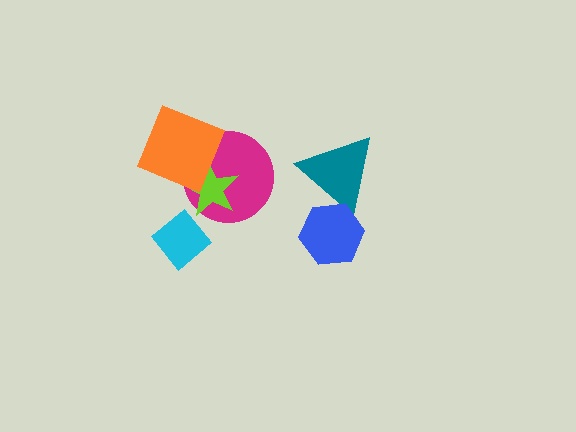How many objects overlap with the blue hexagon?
1 object overlaps with the blue hexagon.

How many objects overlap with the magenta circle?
2 objects overlap with the magenta circle.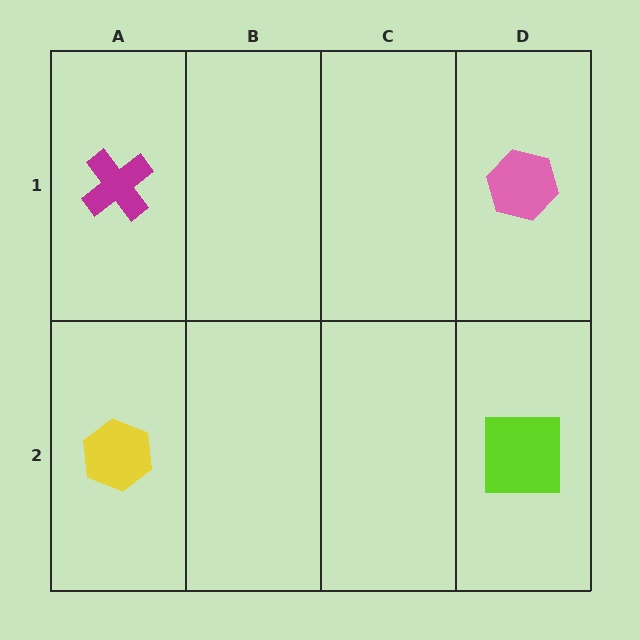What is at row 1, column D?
A pink hexagon.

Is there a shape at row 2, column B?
No, that cell is empty.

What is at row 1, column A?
A magenta cross.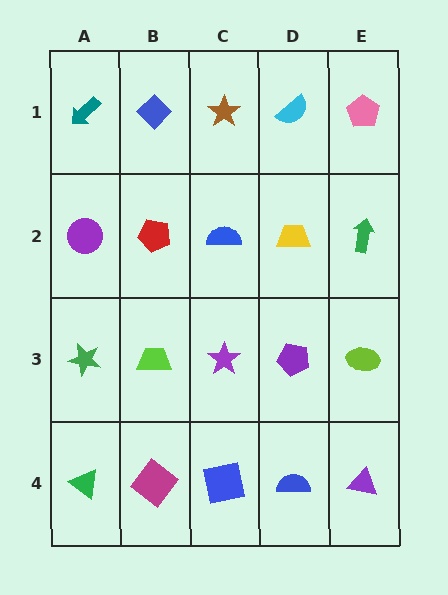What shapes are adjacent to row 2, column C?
A brown star (row 1, column C), a purple star (row 3, column C), a red pentagon (row 2, column B), a yellow trapezoid (row 2, column D).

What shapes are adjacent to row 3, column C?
A blue semicircle (row 2, column C), a blue square (row 4, column C), a lime trapezoid (row 3, column B), a purple pentagon (row 3, column D).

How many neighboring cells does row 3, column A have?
3.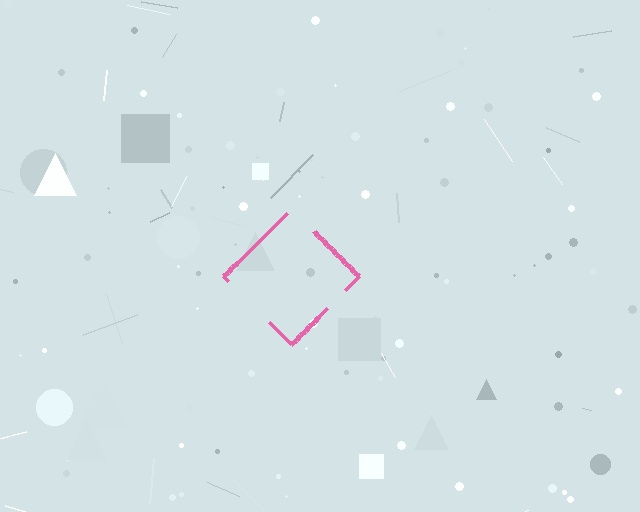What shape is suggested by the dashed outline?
The dashed outline suggests a diamond.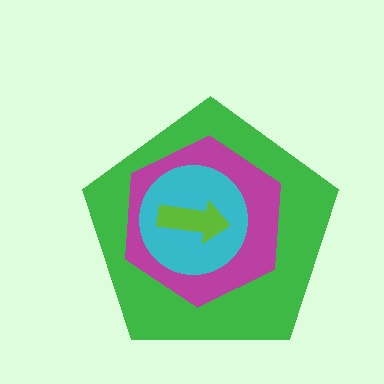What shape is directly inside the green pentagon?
The magenta hexagon.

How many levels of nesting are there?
4.